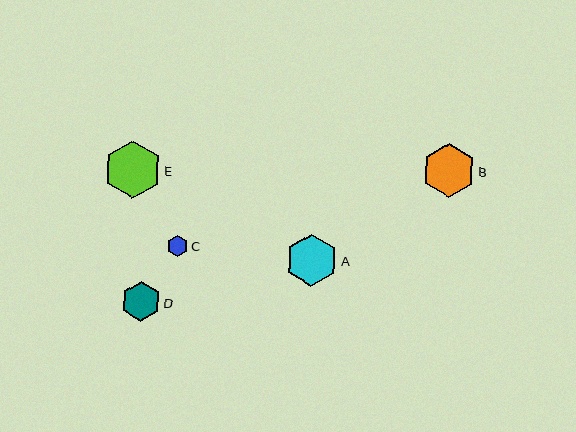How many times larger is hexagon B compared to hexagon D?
Hexagon B is approximately 1.3 times the size of hexagon D.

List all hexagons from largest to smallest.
From largest to smallest: E, B, A, D, C.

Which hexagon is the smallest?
Hexagon C is the smallest with a size of approximately 21 pixels.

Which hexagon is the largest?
Hexagon E is the largest with a size of approximately 57 pixels.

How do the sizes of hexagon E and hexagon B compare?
Hexagon E and hexagon B are approximately the same size.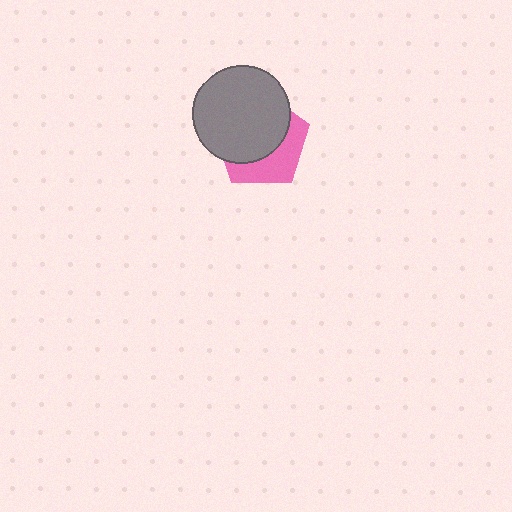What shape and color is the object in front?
The object in front is a gray circle.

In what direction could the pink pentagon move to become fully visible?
The pink pentagon could move toward the lower-right. That would shift it out from behind the gray circle entirely.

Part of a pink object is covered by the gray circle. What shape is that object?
It is a pentagon.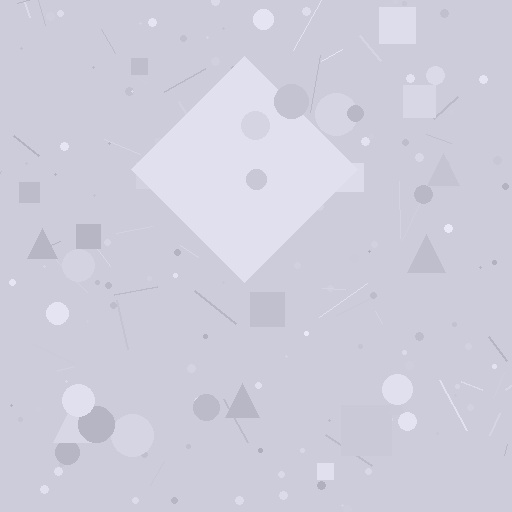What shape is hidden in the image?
A diamond is hidden in the image.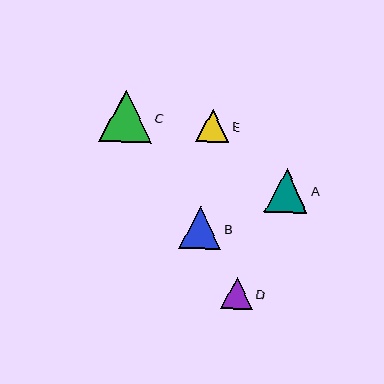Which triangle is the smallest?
Triangle D is the smallest with a size of approximately 32 pixels.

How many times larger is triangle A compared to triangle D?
Triangle A is approximately 1.4 times the size of triangle D.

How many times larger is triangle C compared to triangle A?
Triangle C is approximately 1.2 times the size of triangle A.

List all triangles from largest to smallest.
From largest to smallest: C, A, B, E, D.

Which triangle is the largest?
Triangle C is the largest with a size of approximately 52 pixels.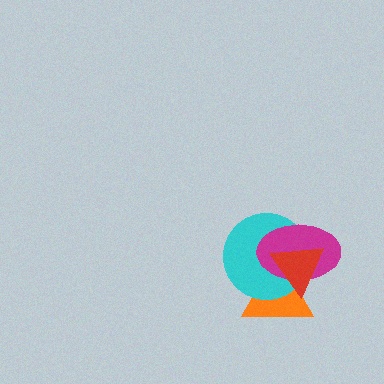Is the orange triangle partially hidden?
Yes, it is partially covered by another shape.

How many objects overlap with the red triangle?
3 objects overlap with the red triangle.